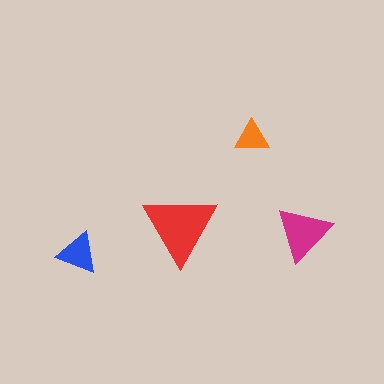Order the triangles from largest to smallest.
the red one, the magenta one, the blue one, the orange one.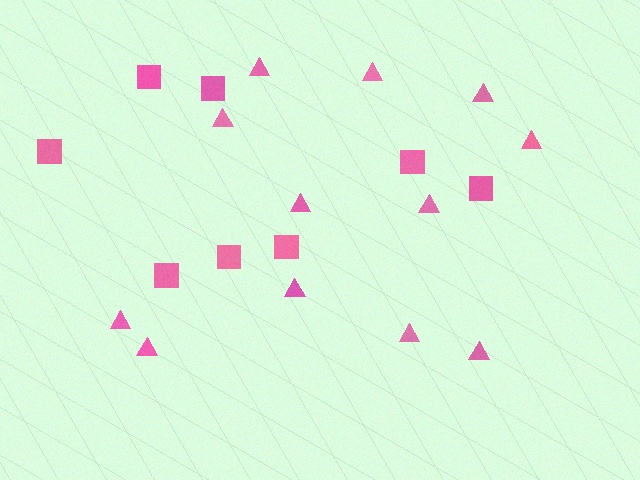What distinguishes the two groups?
There are 2 groups: one group of squares (8) and one group of triangles (12).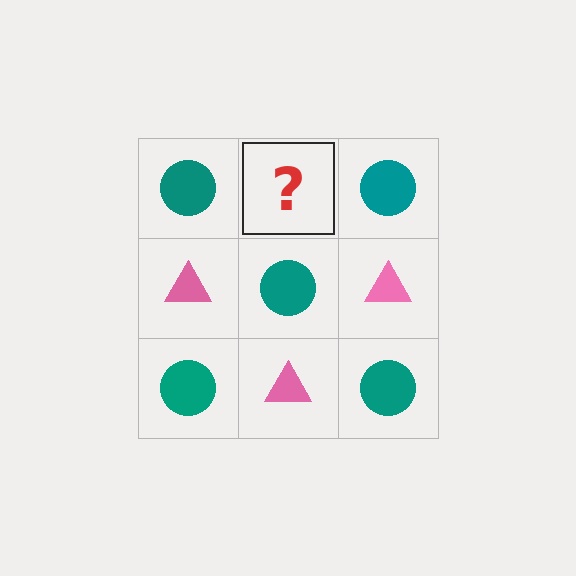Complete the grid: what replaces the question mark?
The question mark should be replaced with a pink triangle.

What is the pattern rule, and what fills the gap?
The rule is that it alternates teal circle and pink triangle in a checkerboard pattern. The gap should be filled with a pink triangle.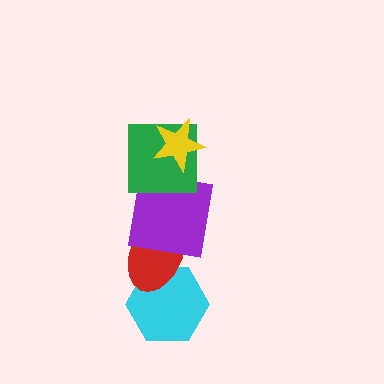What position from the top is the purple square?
The purple square is 3rd from the top.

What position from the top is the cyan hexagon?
The cyan hexagon is 5th from the top.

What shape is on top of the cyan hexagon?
The red ellipse is on top of the cyan hexagon.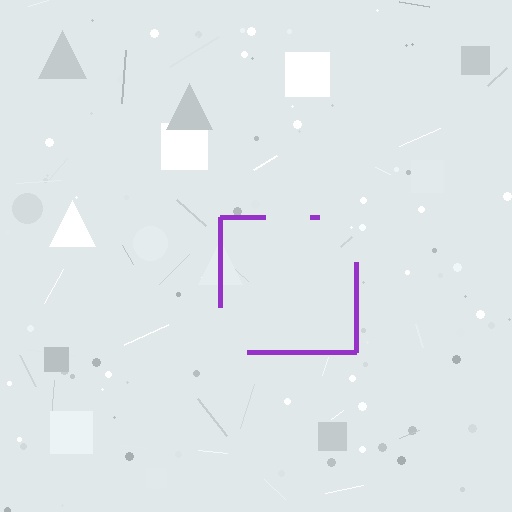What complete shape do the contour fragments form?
The contour fragments form a square.